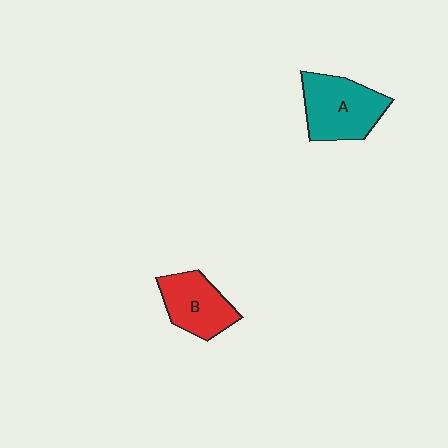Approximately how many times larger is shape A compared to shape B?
Approximately 1.3 times.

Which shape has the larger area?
Shape A (teal).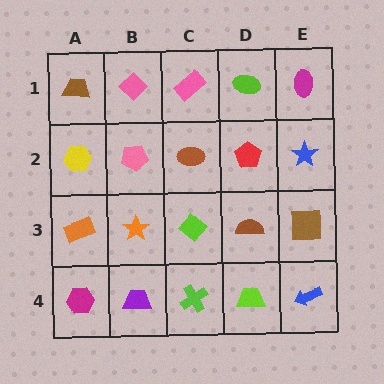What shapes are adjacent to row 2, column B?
A pink diamond (row 1, column B), an orange star (row 3, column B), a yellow hexagon (row 2, column A), a brown ellipse (row 2, column C).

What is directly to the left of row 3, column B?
An orange rectangle.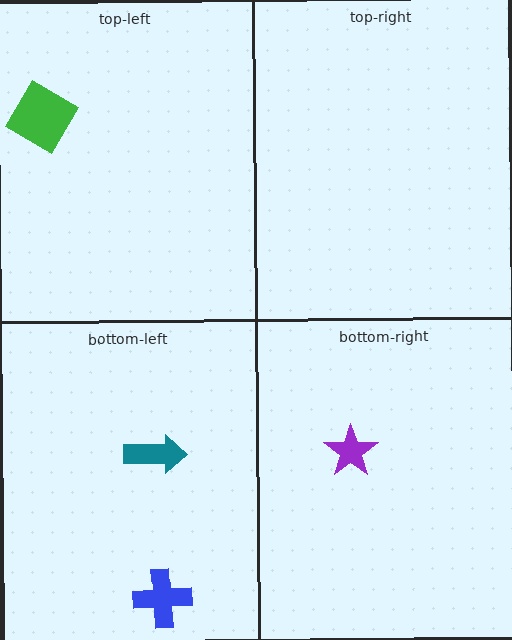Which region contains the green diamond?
The top-left region.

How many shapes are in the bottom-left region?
2.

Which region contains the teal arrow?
The bottom-left region.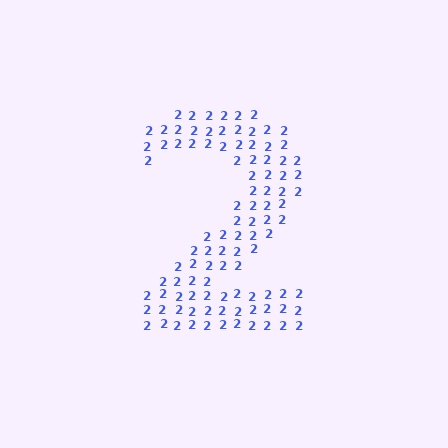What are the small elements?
The small elements are digit 2's.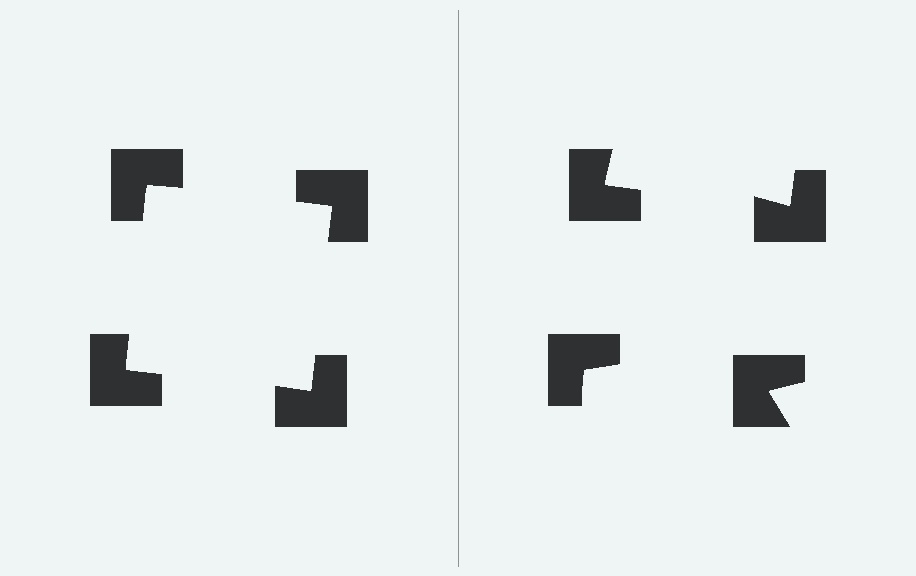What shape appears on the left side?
An illusory square.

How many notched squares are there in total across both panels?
8 — 4 on each side.